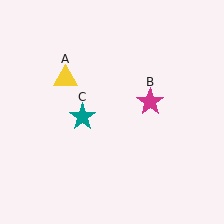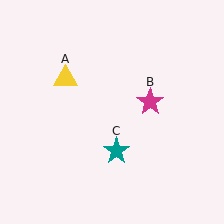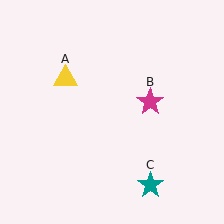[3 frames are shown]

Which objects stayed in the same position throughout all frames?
Yellow triangle (object A) and magenta star (object B) remained stationary.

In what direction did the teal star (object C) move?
The teal star (object C) moved down and to the right.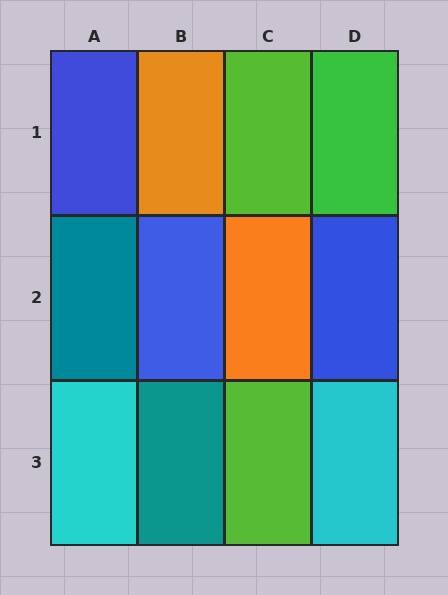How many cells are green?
1 cell is green.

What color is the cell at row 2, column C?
Orange.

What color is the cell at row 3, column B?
Teal.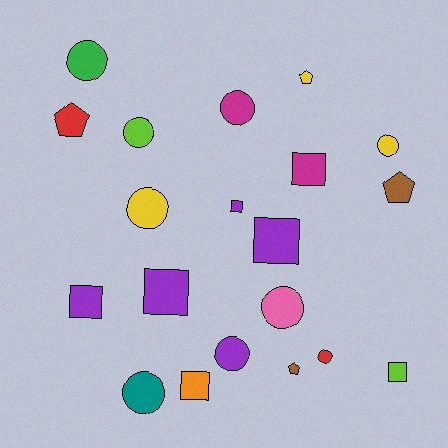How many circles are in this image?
There are 9 circles.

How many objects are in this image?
There are 20 objects.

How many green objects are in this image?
There is 1 green object.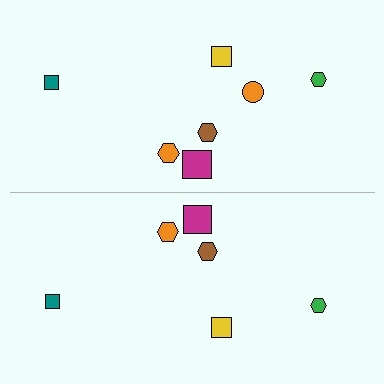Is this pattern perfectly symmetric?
No, the pattern is not perfectly symmetric. A orange circle is missing from the bottom side.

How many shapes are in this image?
There are 13 shapes in this image.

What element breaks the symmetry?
A orange circle is missing from the bottom side.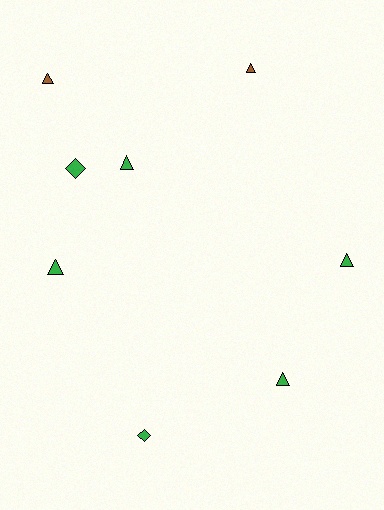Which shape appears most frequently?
Triangle, with 6 objects.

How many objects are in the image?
There are 8 objects.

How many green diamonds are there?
There are 2 green diamonds.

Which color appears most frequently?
Green, with 6 objects.